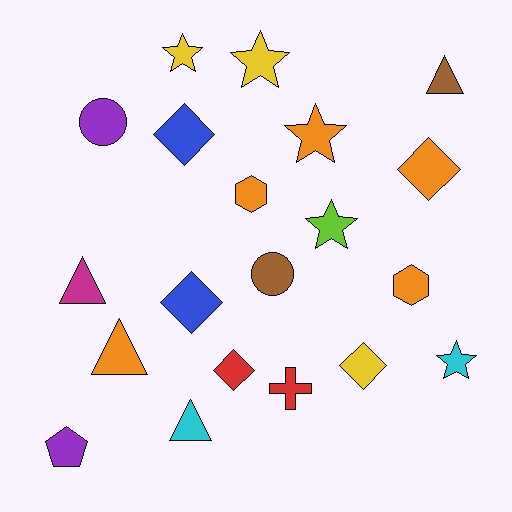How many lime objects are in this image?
There is 1 lime object.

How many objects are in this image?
There are 20 objects.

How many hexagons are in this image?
There are 2 hexagons.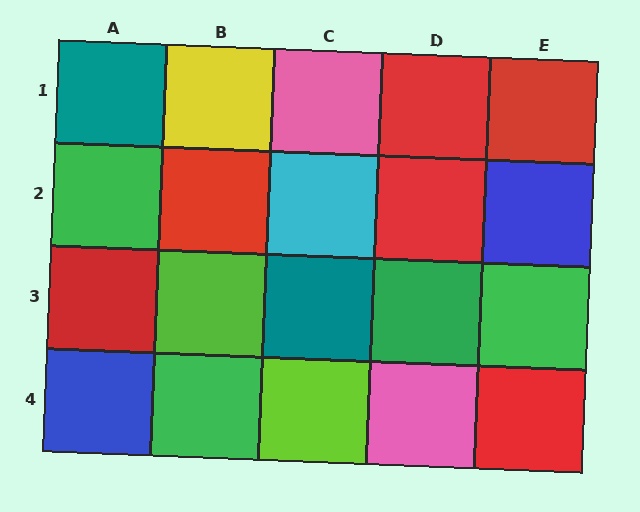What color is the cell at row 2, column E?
Blue.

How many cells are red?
6 cells are red.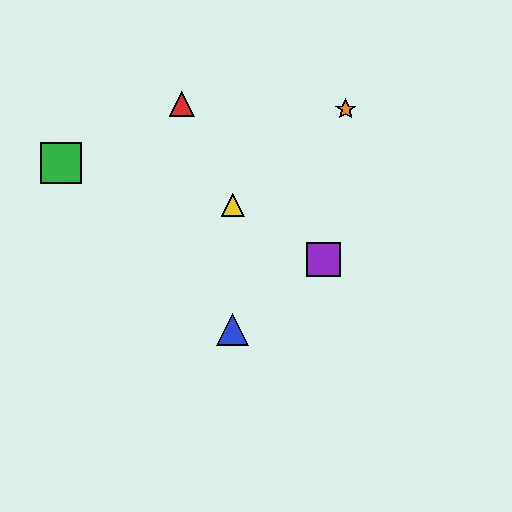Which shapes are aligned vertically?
The blue triangle, the yellow triangle are aligned vertically.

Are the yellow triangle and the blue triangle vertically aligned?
Yes, both are at x≈233.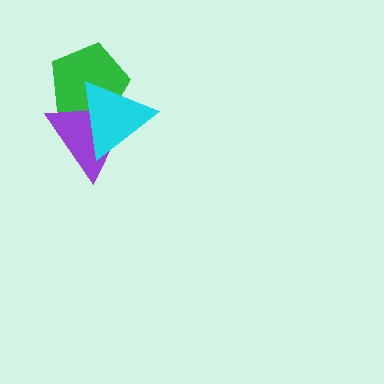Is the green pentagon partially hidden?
Yes, it is partially covered by another shape.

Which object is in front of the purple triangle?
The cyan triangle is in front of the purple triangle.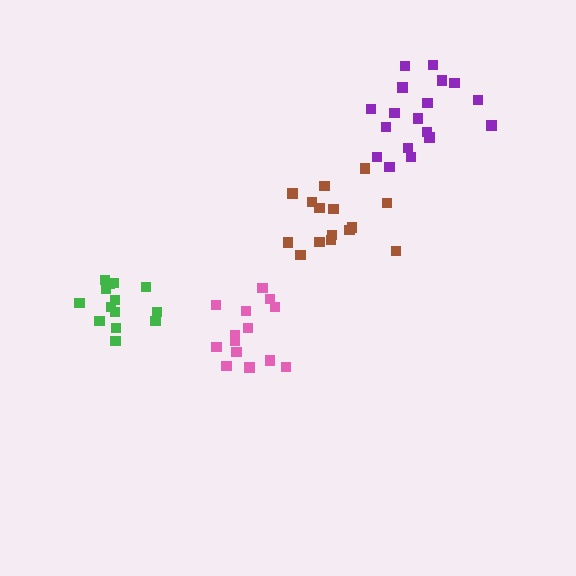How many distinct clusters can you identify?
There are 4 distinct clusters.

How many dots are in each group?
Group 1: 15 dots, Group 2: 14 dots, Group 3: 18 dots, Group 4: 14 dots (61 total).